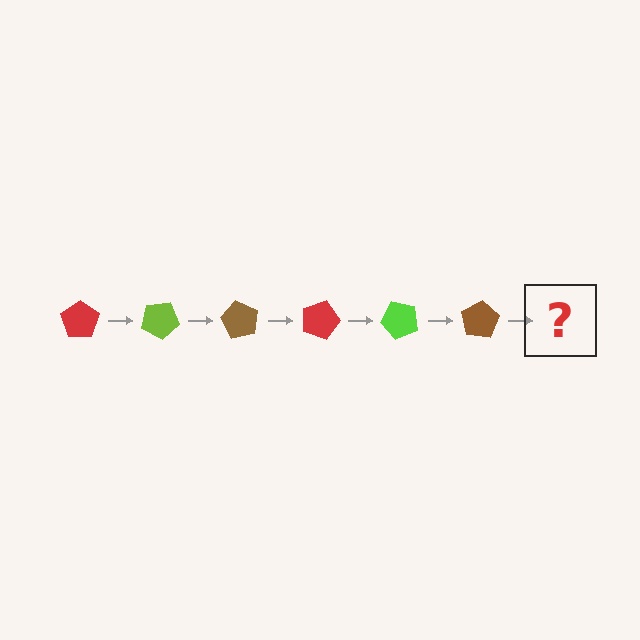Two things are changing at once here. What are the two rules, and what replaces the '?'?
The two rules are that it rotates 30 degrees each step and the color cycles through red, lime, and brown. The '?' should be a red pentagon, rotated 180 degrees from the start.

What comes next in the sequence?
The next element should be a red pentagon, rotated 180 degrees from the start.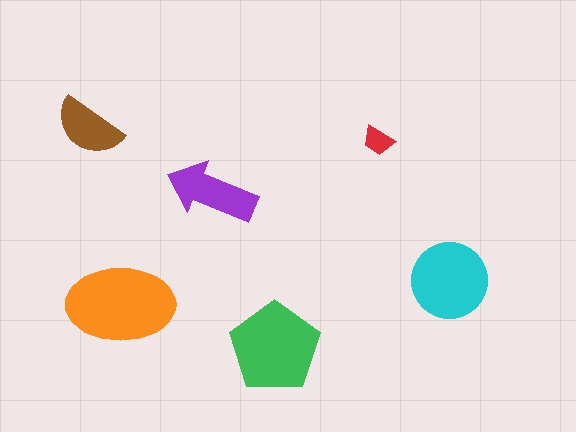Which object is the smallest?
The red trapezoid.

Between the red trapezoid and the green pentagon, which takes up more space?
The green pentagon.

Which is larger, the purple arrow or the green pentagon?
The green pentagon.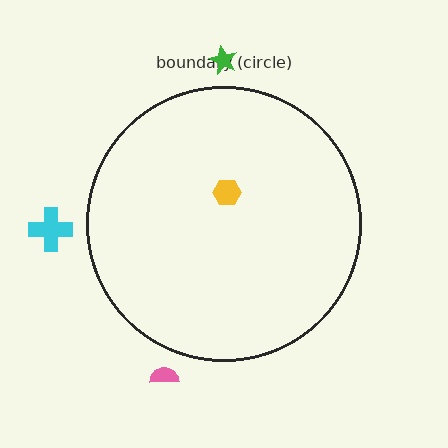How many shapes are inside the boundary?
1 inside, 3 outside.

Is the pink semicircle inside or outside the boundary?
Outside.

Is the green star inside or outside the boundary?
Outside.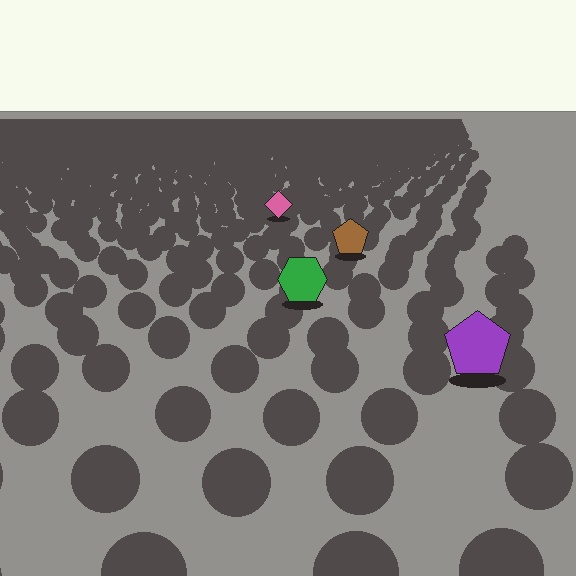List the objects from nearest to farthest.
From nearest to farthest: the purple pentagon, the green hexagon, the brown pentagon, the pink diamond.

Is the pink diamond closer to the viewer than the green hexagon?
No. The green hexagon is closer — you can tell from the texture gradient: the ground texture is coarser near it.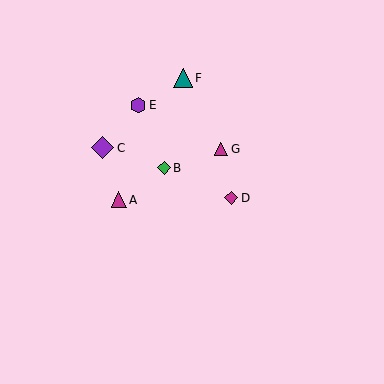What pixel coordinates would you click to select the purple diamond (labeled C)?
Click at (103, 148) to select the purple diamond C.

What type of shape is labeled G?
Shape G is a magenta triangle.